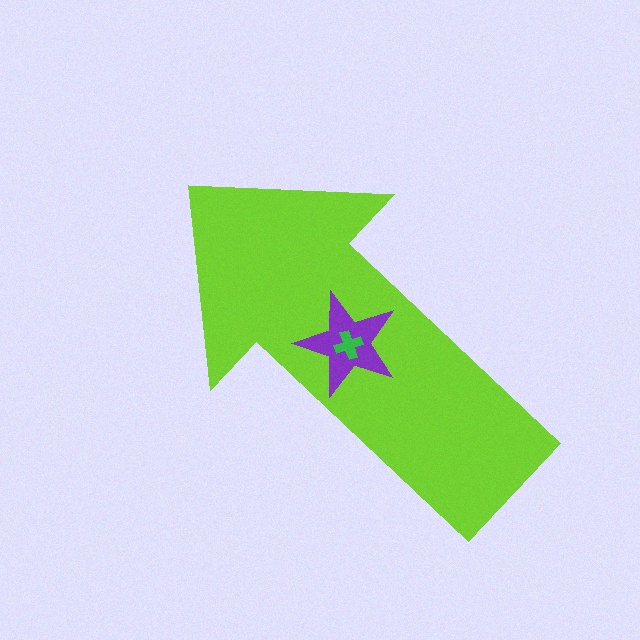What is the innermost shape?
The green cross.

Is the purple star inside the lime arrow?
Yes.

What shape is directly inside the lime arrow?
The purple star.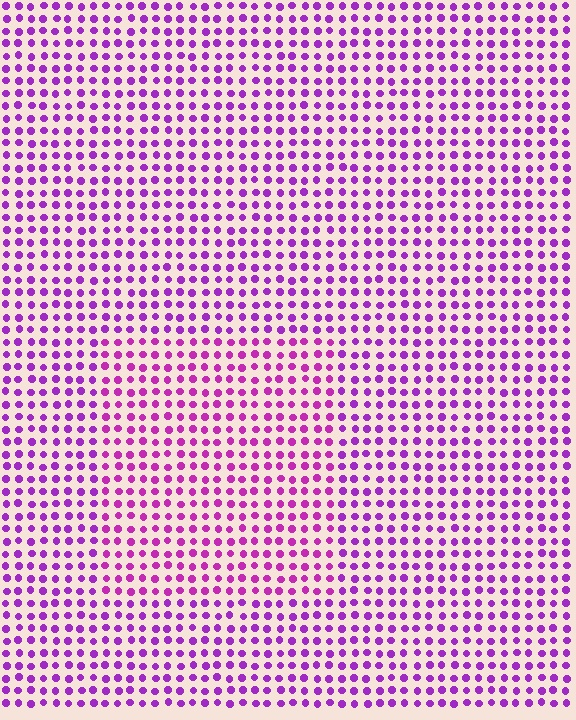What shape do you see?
I see a rectangle.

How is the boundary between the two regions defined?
The boundary is defined purely by a slight shift in hue (about 20 degrees). Spacing, size, and orientation are identical on both sides.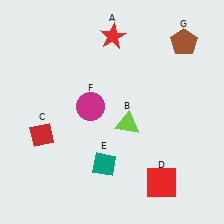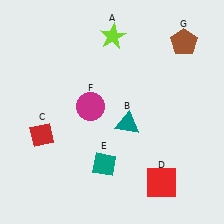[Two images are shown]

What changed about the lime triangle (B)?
In Image 1, B is lime. In Image 2, it changed to teal.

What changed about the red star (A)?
In Image 1, A is red. In Image 2, it changed to lime.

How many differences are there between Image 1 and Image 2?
There are 2 differences between the two images.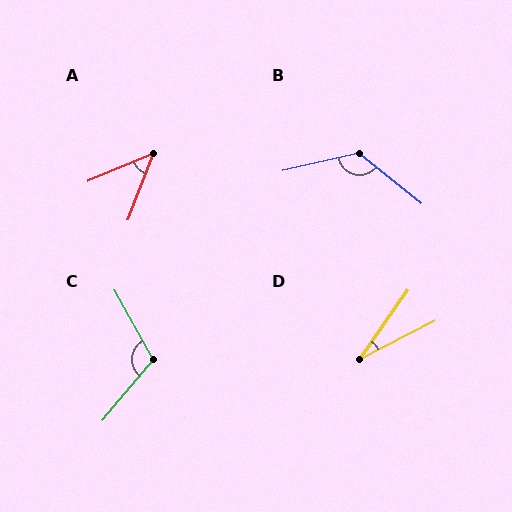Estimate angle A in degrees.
Approximately 46 degrees.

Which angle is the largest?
B, at approximately 128 degrees.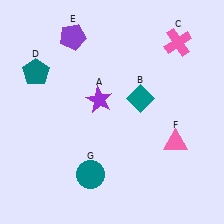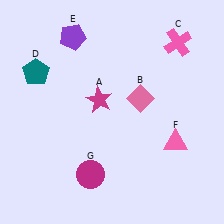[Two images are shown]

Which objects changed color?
A changed from purple to magenta. B changed from teal to pink. G changed from teal to magenta.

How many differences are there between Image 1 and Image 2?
There are 3 differences between the two images.